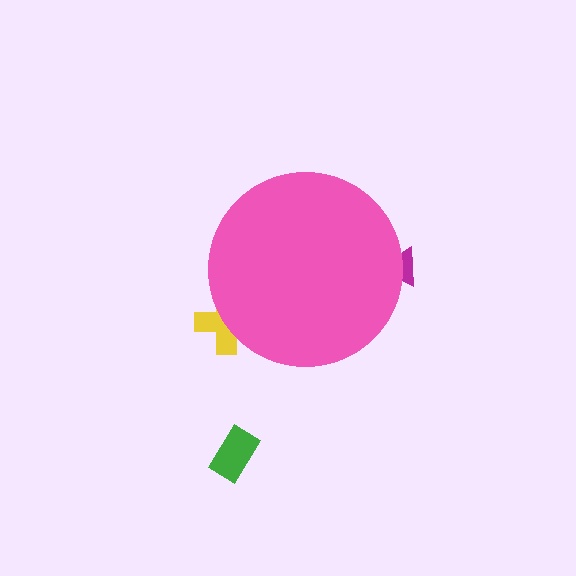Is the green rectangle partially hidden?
No, the green rectangle is fully visible.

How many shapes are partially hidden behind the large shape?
2 shapes are partially hidden.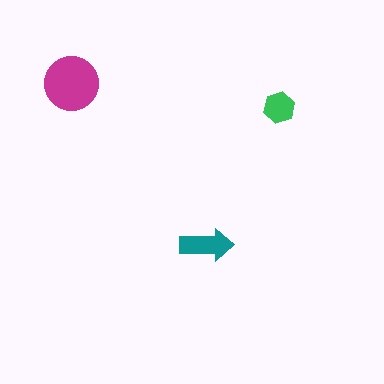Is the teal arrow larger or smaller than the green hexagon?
Larger.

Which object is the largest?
The magenta circle.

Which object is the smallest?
The green hexagon.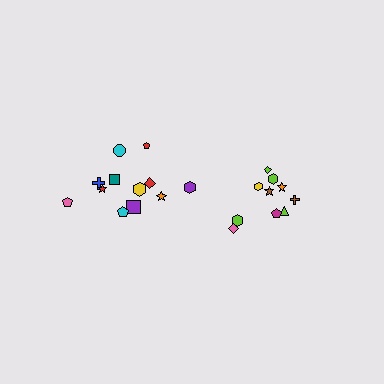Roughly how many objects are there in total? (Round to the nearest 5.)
Roughly 20 objects in total.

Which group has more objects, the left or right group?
The left group.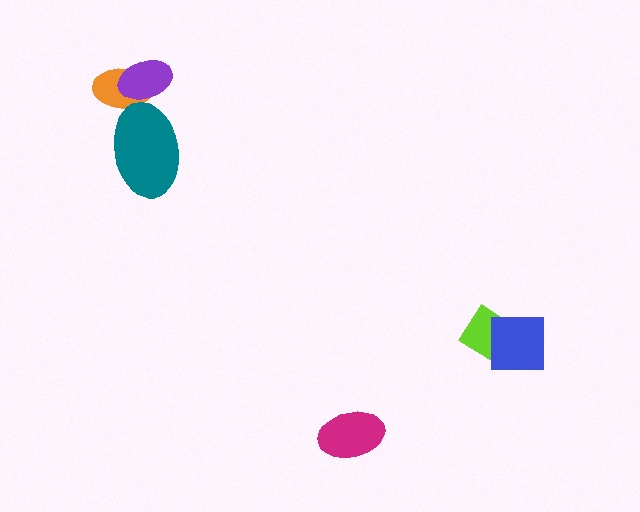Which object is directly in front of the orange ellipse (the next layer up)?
The teal ellipse is directly in front of the orange ellipse.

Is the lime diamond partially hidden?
Yes, it is partially covered by another shape.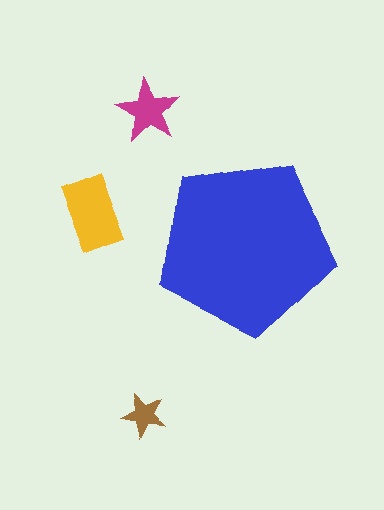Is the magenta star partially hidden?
No, the magenta star is fully visible.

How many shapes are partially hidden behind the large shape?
0 shapes are partially hidden.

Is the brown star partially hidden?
No, the brown star is fully visible.